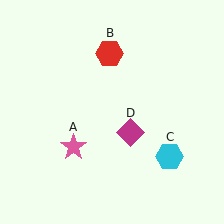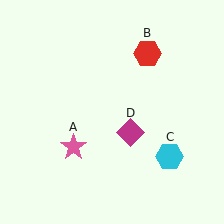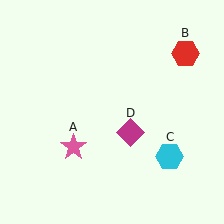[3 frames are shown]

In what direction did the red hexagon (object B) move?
The red hexagon (object B) moved right.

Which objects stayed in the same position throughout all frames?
Pink star (object A) and cyan hexagon (object C) and magenta diamond (object D) remained stationary.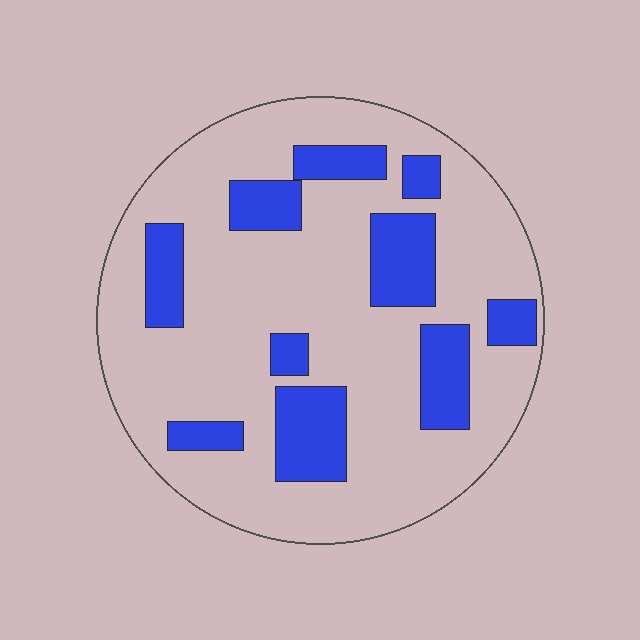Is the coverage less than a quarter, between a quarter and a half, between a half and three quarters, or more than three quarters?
Less than a quarter.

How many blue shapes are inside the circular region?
10.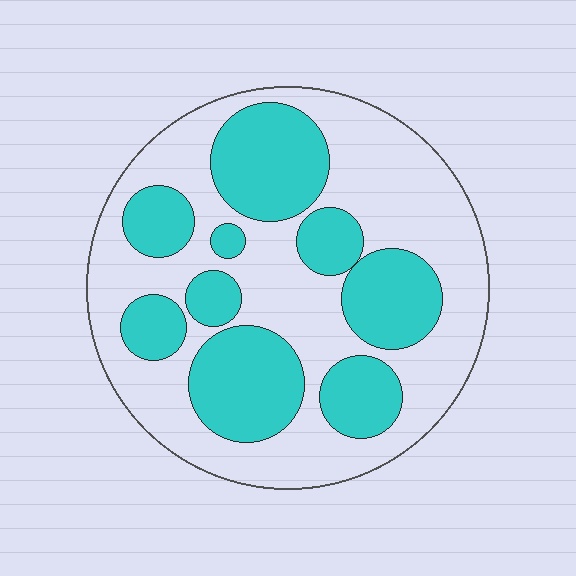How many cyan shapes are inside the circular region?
9.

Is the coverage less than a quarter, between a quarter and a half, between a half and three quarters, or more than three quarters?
Between a quarter and a half.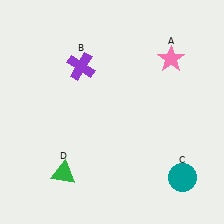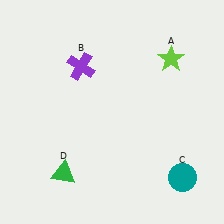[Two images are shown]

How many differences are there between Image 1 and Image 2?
There is 1 difference between the two images.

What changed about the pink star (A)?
In Image 1, A is pink. In Image 2, it changed to lime.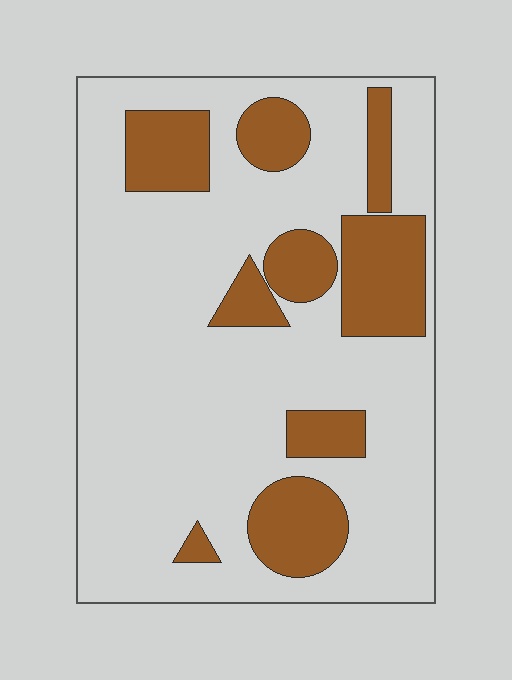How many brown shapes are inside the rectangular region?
9.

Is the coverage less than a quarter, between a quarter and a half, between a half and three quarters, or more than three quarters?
Less than a quarter.